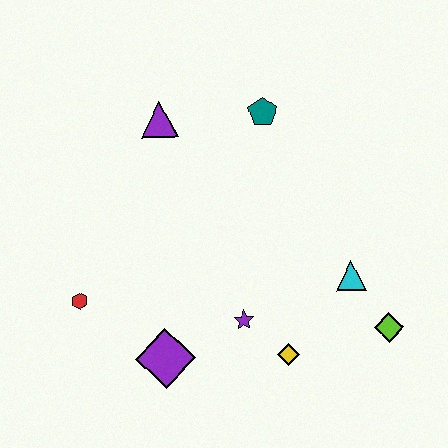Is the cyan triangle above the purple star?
Yes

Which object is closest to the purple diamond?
The purple star is closest to the purple diamond.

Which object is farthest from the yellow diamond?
The purple triangle is farthest from the yellow diamond.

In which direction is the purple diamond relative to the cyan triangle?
The purple diamond is to the left of the cyan triangle.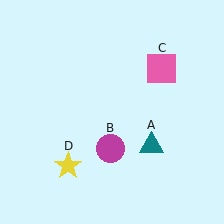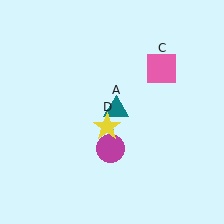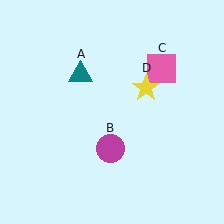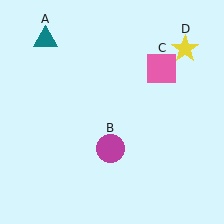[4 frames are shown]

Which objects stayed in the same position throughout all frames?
Magenta circle (object B) and pink square (object C) remained stationary.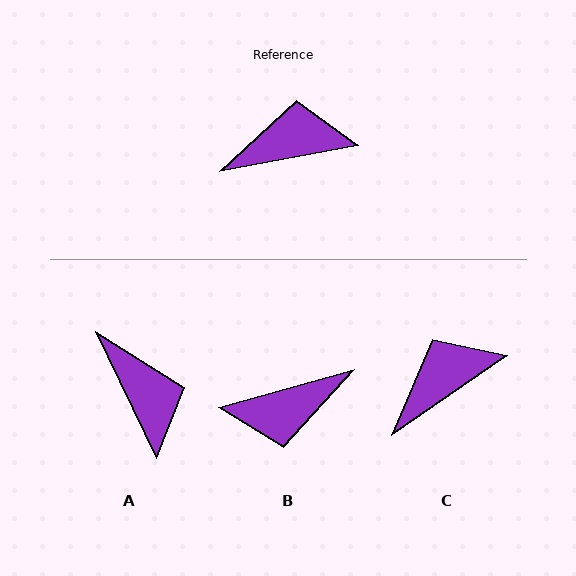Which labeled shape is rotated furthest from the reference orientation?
B, about 175 degrees away.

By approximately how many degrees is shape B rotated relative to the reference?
Approximately 175 degrees clockwise.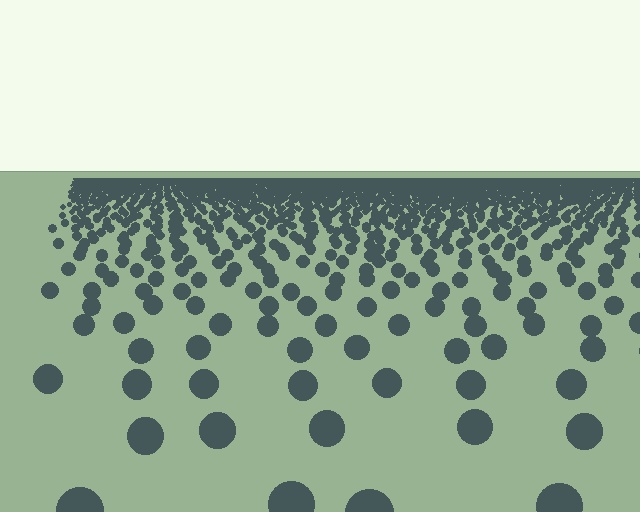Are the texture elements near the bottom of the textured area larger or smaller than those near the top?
Larger. Near the bottom, elements are closer to the viewer and appear at a bigger on-screen size.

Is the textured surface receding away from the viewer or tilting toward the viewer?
The surface is receding away from the viewer. Texture elements get smaller and denser toward the top.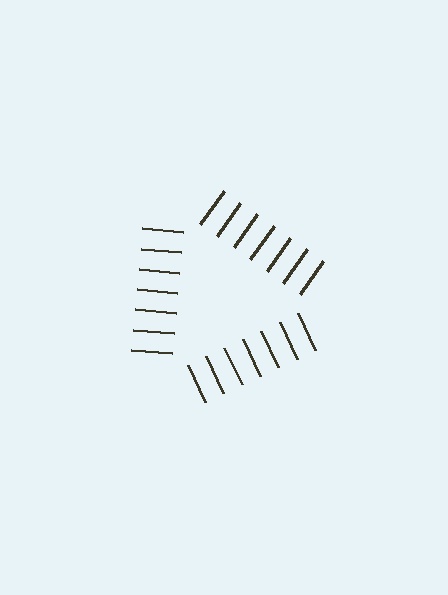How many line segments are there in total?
21 — 7 along each of the 3 edges.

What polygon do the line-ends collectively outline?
An illusory triangle — the line segments terminate on its edges but no continuous stroke is drawn.